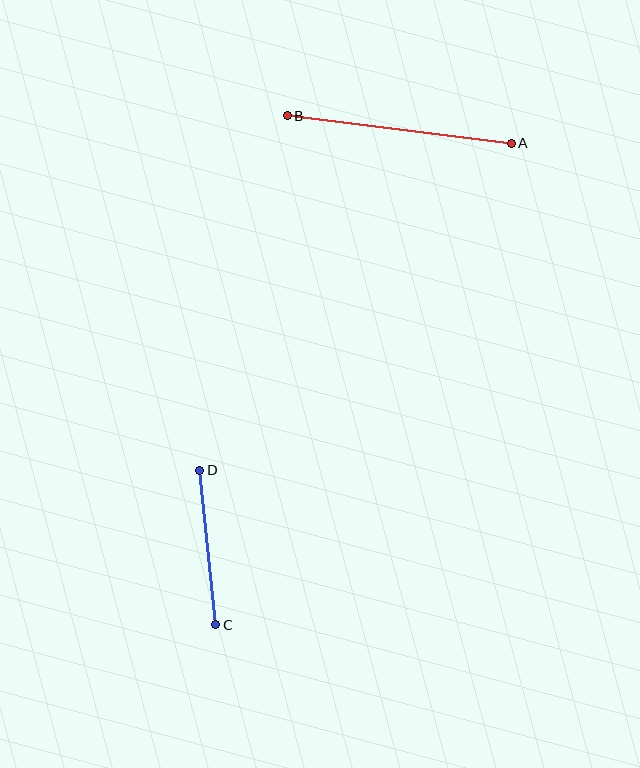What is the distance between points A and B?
The distance is approximately 226 pixels.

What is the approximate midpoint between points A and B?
The midpoint is at approximately (399, 130) pixels.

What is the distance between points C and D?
The distance is approximately 155 pixels.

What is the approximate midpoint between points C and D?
The midpoint is at approximately (208, 547) pixels.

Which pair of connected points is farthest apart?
Points A and B are farthest apart.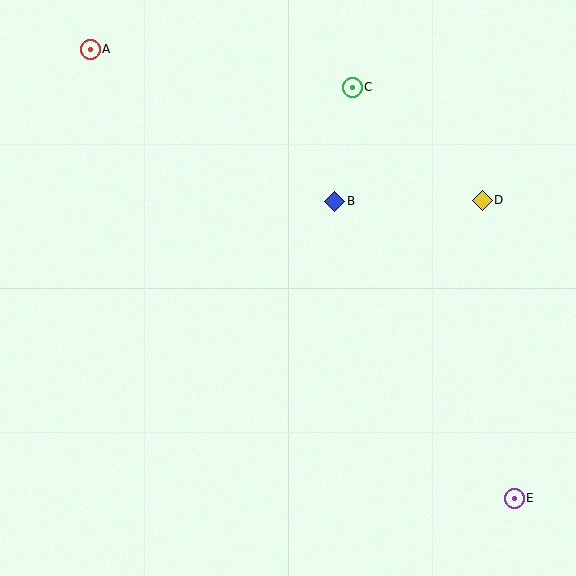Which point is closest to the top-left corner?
Point A is closest to the top-left corner.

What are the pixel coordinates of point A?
Point A is at (90, 49).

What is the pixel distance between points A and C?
The distance between A and C is 265 pixels.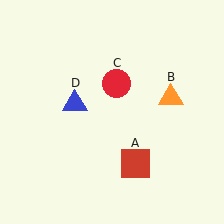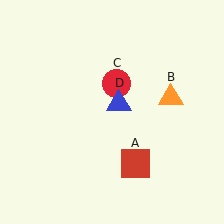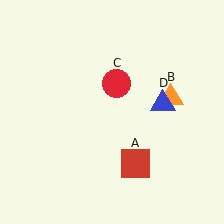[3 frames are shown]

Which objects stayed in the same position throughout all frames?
Red square (object A) and orange triangle (object B) and red circle (object C) remained stationary.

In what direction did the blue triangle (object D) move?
The blue triangle (object D) moved right.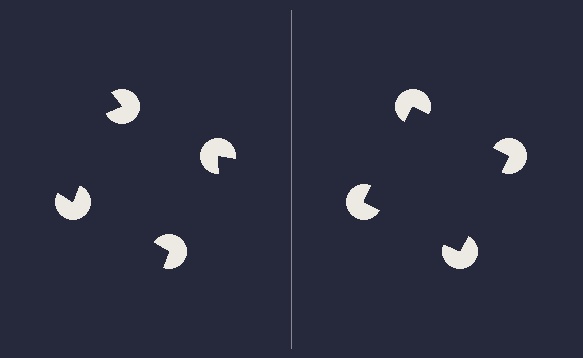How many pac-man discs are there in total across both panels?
8 — 4 on each side.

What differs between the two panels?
The pac-man discs are positioned identically on both sides; only the wedge orientations differ. On the right they align to a square; on the left they are misaligned.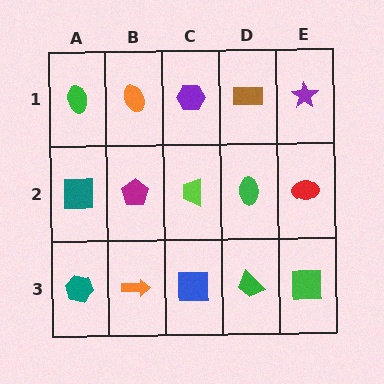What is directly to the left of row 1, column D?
A purple hexagon.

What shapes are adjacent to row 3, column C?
A lime trapezoid (row 2, column C), an orange arrow (row 3, column B), a green trapezoid (row 3, column D).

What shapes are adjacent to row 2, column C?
A purple hexagon (row 1, column C), a blue square (row 3, column C), a magenta pentagon (row 2, column B), a green ellipse (row 2, column D).